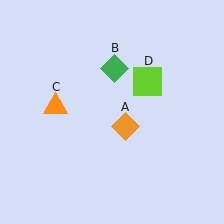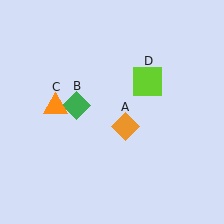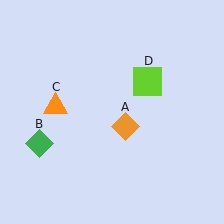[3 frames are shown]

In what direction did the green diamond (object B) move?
The green diamond (object B) moved down and to the left.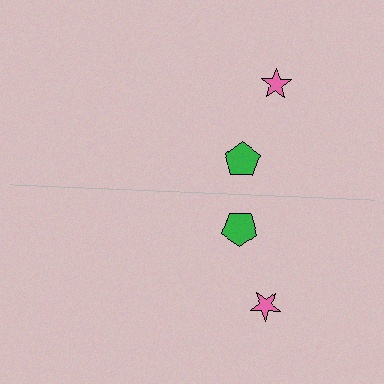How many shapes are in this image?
There are 4 shapes in this image.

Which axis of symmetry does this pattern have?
The pattern has a horizontal axis of symmetry running through the center of the image.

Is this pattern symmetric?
Yes, this pattern has bilateral (reflection) symmetry.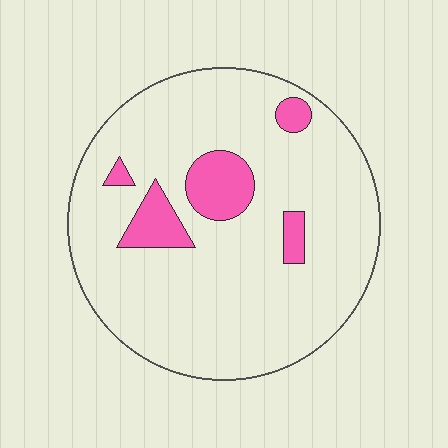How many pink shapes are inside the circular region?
5.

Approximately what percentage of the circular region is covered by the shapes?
Approximately 10%.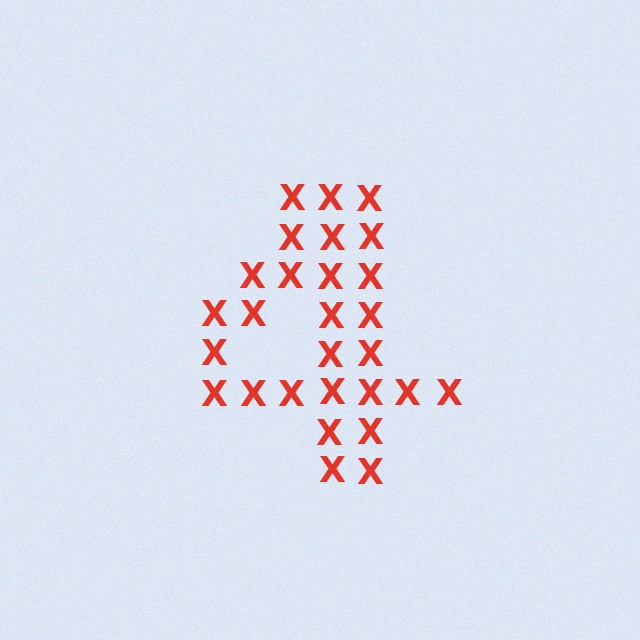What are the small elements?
The small elements are letter X's.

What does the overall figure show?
The overall figure shows the digit 4.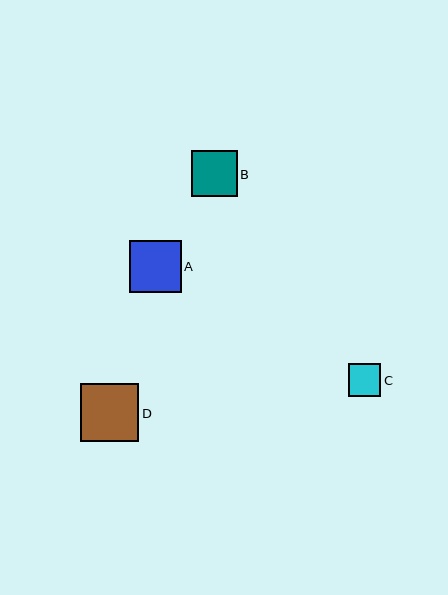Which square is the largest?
Square D is the largest with a size of approximately 58 pixels.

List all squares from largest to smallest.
From largest to smallest: D, A, B, C.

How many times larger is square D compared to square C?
Square D is approximately 1.8 times the size of square C.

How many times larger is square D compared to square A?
Square D is approximately 1.1 times the size of square A.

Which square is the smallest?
Square C is the smallest with a size of approximately 32 pixels.